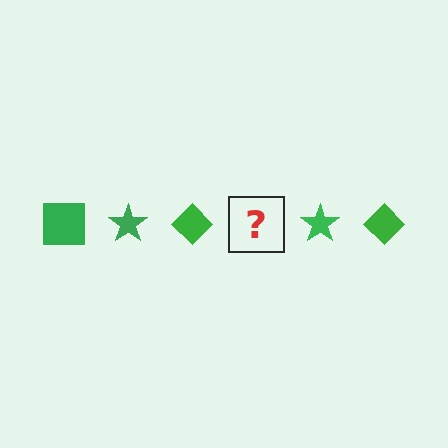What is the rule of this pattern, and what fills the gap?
The rule is that the pattern cycles through square, star, diamond shapes in green. The gap should be filled with a green square.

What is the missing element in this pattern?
The missing element is a green square.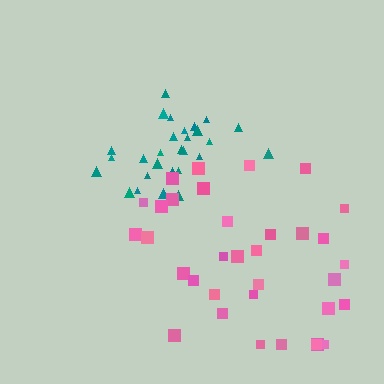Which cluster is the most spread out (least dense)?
Pink.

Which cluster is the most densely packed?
Teal.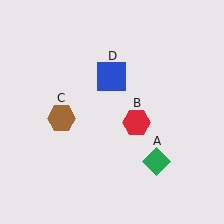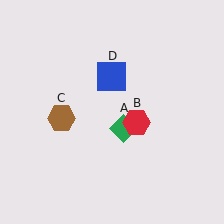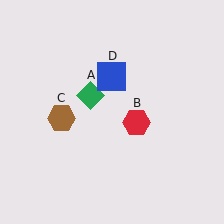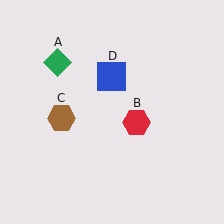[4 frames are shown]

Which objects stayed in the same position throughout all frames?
Red hexagon (object B) and brown hexagon (object C) and blue square (object D) remained stationary.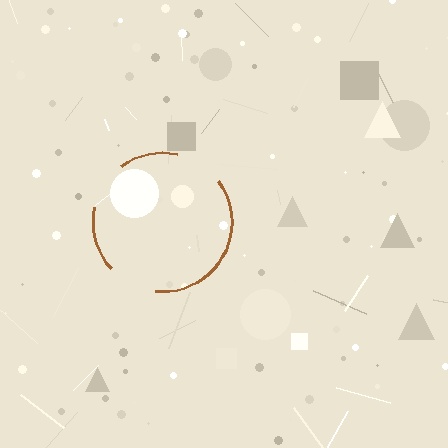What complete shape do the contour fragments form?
The contour fragments form a circle.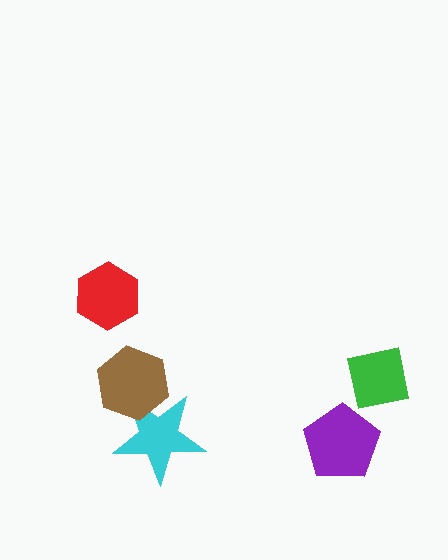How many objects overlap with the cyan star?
1 object overlaps with the cyan star.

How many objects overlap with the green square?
0 objects overlap with the green square.